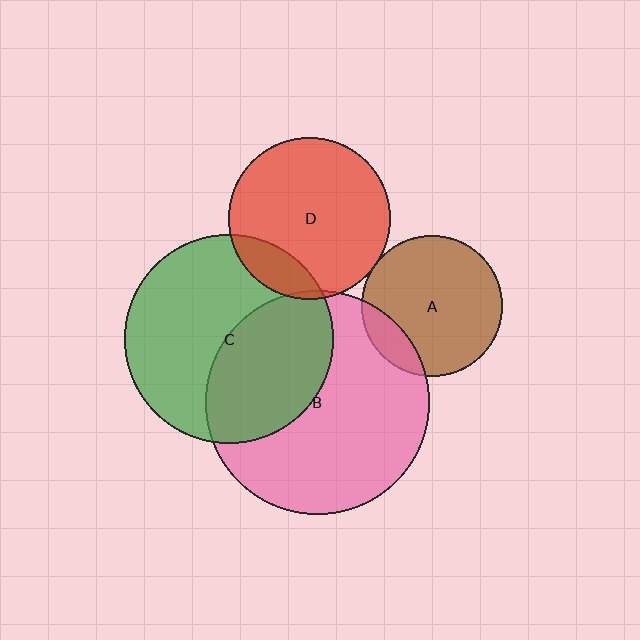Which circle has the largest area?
Circle B (pink).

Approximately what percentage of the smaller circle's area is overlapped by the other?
Approximately 5%.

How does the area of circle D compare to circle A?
Approximately 1.3 times.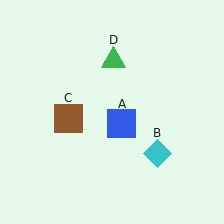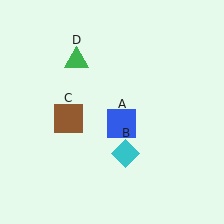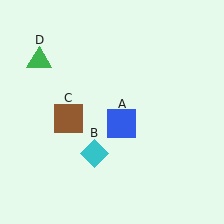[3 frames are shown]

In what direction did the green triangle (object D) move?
The green triangle (object D) moved left.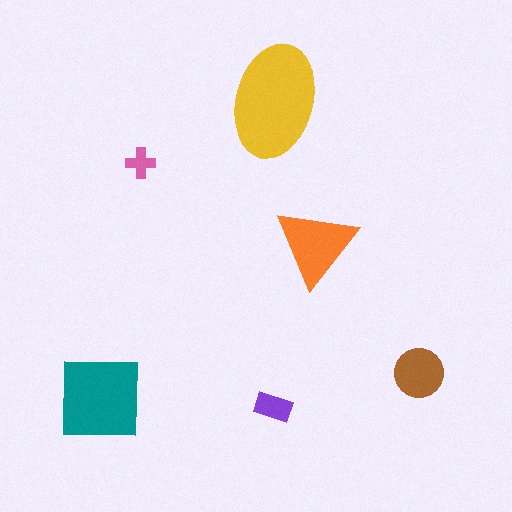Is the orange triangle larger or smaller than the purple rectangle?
Larger.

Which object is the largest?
The yellow ellipse.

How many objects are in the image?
There are 6 objects in the image.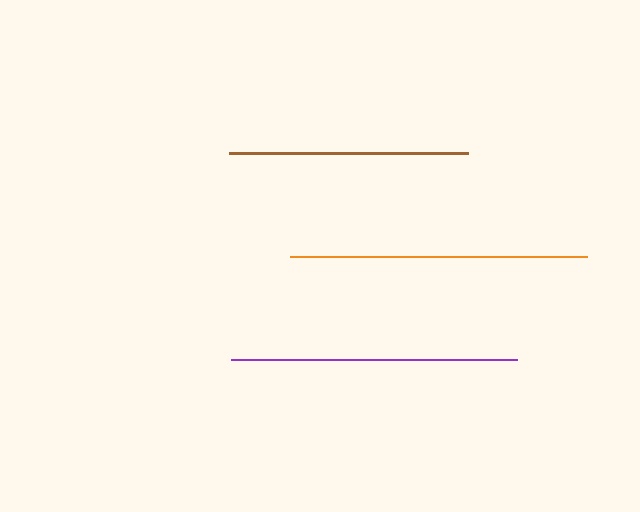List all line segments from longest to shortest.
From longest to shortest: orange, purple, brown.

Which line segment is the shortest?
The brown line is the shortest at approximately 238 pixels.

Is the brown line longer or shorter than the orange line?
The orange line is longer than the brown line.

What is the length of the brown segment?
The brown segment is approximately 238 pixels long.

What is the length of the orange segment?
The orange segment is approximately 297 pixels long.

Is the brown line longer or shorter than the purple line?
The purple line is longer than the brown line.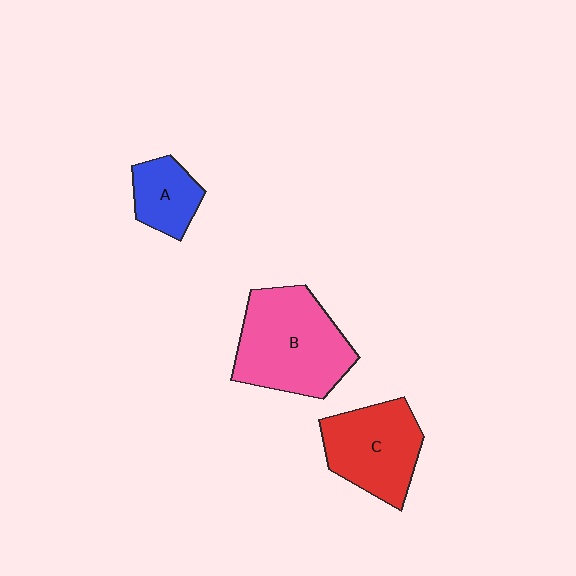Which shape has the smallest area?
Shape A (blue).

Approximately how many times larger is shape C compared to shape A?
Approximately 1.8 times.